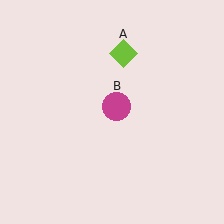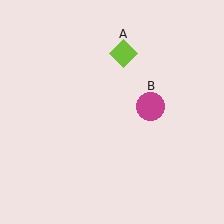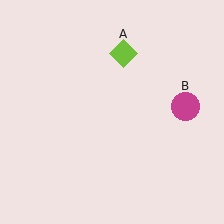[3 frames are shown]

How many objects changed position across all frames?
1 object changed position: magenta circle (object B).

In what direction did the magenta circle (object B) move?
The magenta circle (object B) moved right.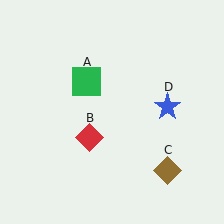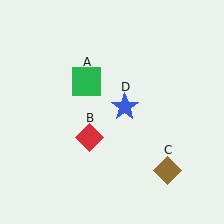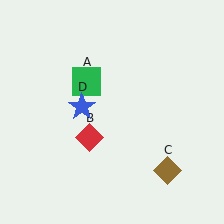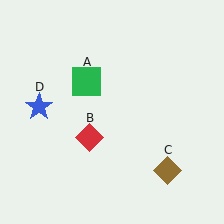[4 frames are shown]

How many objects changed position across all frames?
1 object changed position: blue star (object D).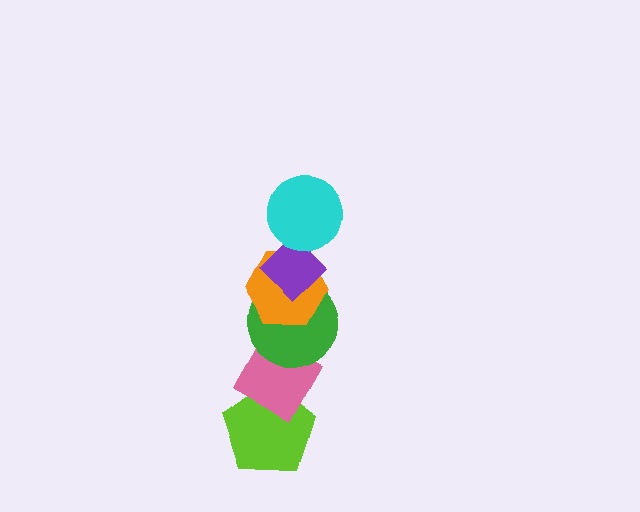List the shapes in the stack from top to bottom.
From top to bottom: the cyan circle, the purple diamond, the orange hexagon, the green circle, the pink diamond, the lime pentagon.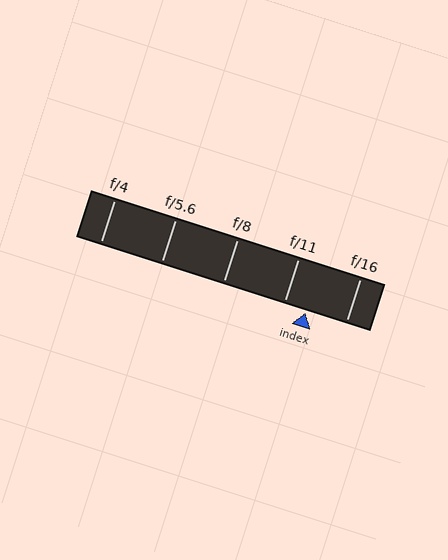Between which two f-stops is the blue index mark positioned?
The index mark is between f/11 and f/16.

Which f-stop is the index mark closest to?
The index mark is closest to f/11.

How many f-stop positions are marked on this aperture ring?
There are 5 f-stop positions marked.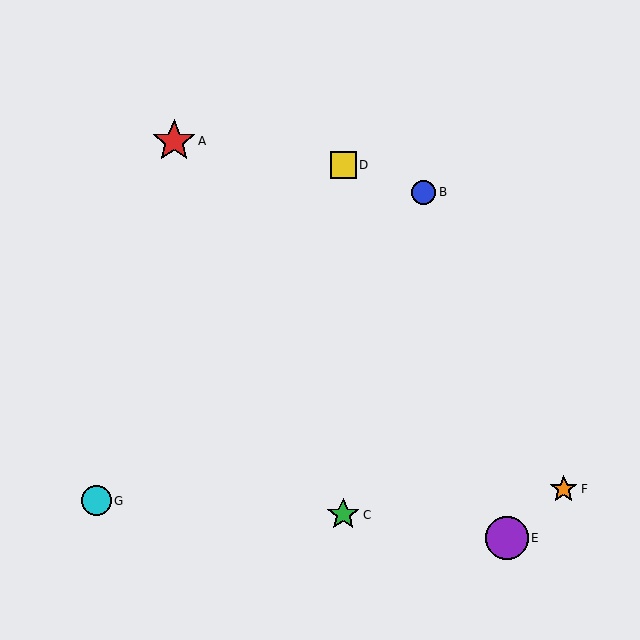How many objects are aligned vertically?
2 objects (C, D) are aligned vertically.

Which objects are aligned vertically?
Objects C, D are aligned vertically.